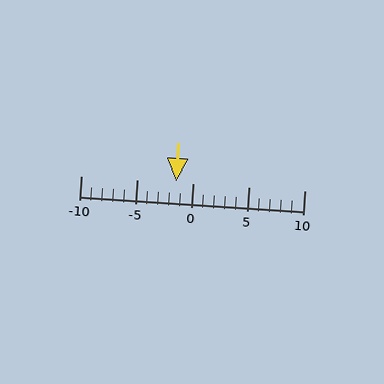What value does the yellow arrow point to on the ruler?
The yellow arrow points to approximately -2.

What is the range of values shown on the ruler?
The ruler shows values from -10 to 10.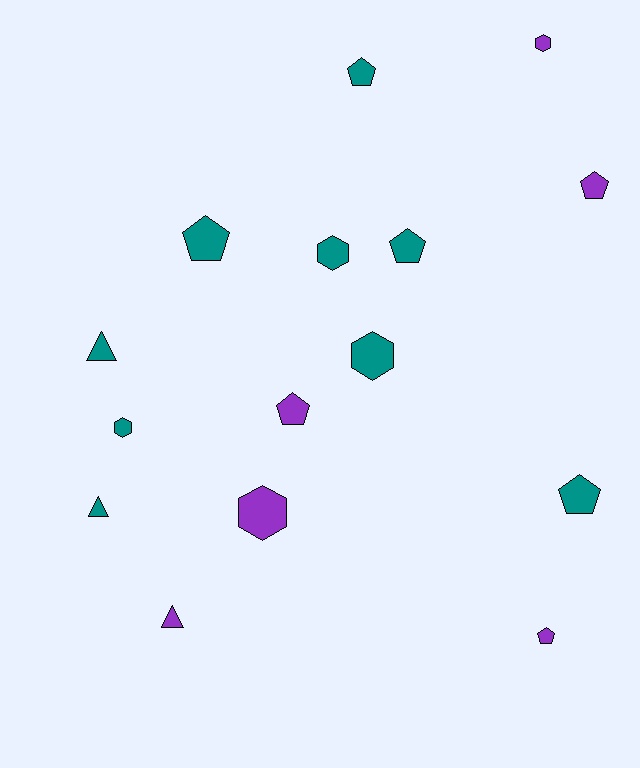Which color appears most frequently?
Teal, with 9 objects.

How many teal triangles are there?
There are 2 teal triangles.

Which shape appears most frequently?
Pentagon, with 7 objects.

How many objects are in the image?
There are 15 objects.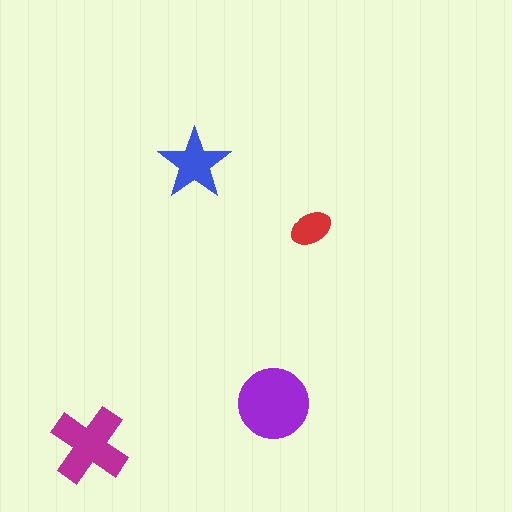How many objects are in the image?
There are 4 objects in the image.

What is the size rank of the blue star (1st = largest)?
3rd.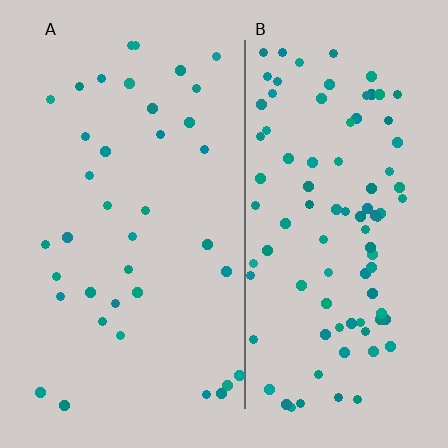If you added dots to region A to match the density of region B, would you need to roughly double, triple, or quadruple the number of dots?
Approximately double.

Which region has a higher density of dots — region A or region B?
B (the right).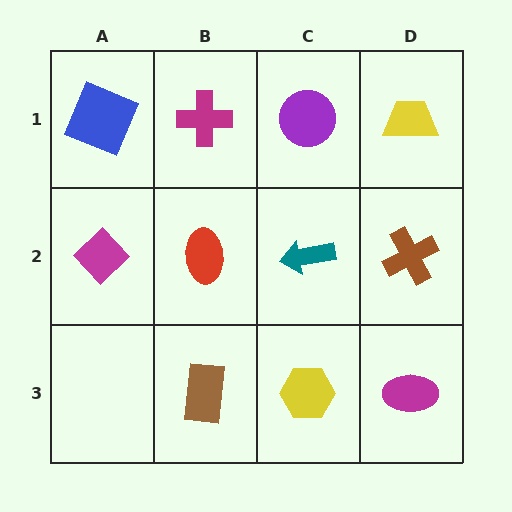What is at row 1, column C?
A purple circle.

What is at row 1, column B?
A magenta cross.